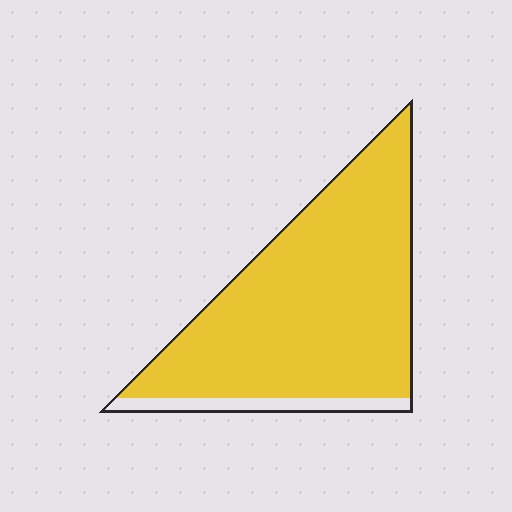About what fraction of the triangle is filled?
About nine tenths (9/10).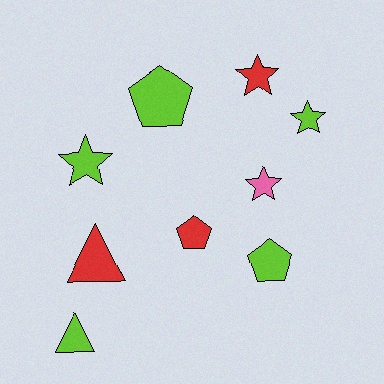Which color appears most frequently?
Lime, with 5 objects.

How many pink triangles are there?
There are no pink triangles.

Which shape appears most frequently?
Star, with 4 objects.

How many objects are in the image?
There are 9 objects.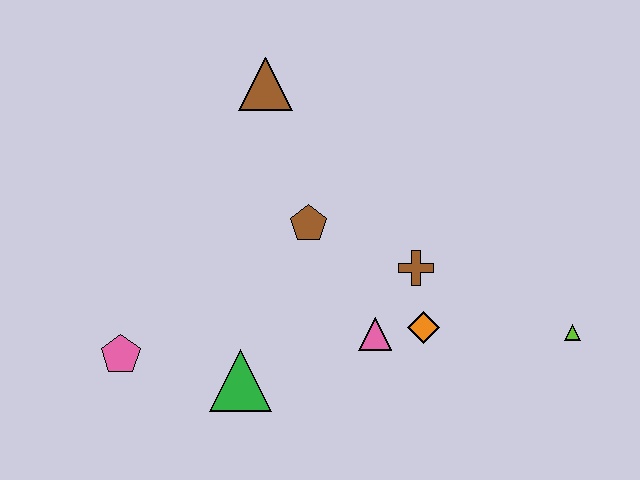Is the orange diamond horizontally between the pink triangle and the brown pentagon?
No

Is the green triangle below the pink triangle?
Yes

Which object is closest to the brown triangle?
The brown pentagon is closest to the brown triangle.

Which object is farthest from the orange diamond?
The pink pentagon is farthest from the orange diamond.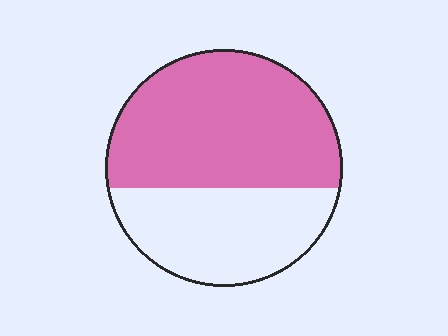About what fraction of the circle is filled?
About three fifths (3/5).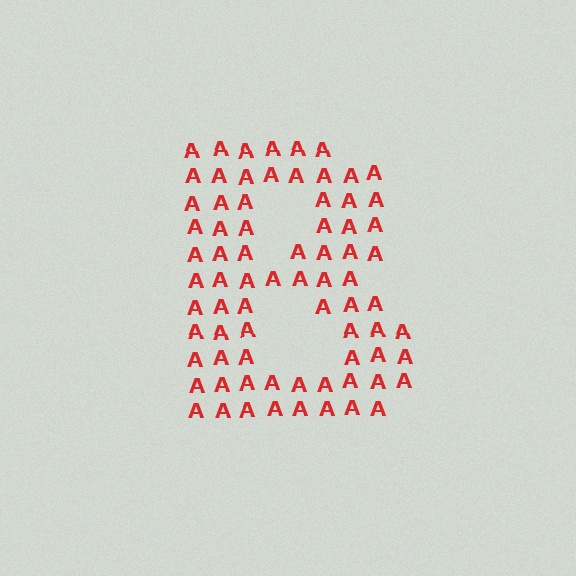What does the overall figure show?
The overall figure shows the letter B.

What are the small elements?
The small elements are letter A's.